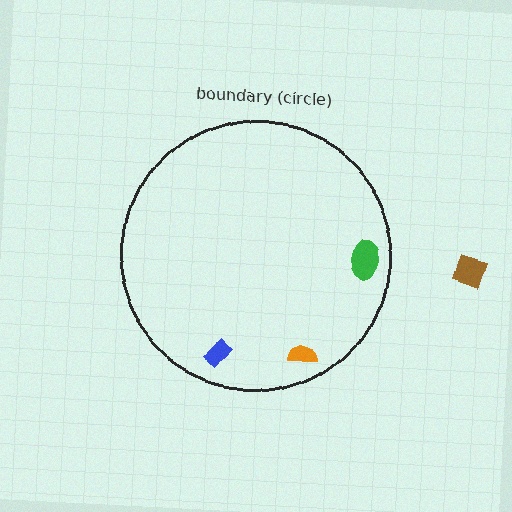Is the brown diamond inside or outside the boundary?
Outside.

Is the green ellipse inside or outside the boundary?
Inside.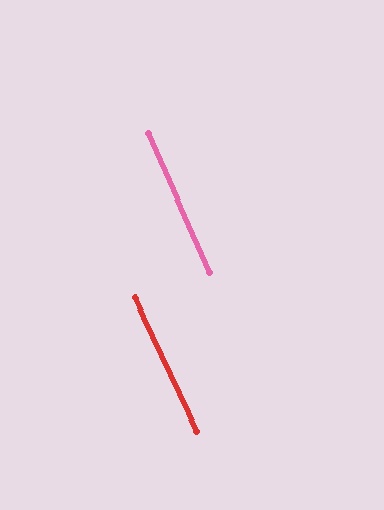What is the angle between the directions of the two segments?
Approximately 1 degree.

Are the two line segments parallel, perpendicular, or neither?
Parallel — their directions differ by only 1.1°.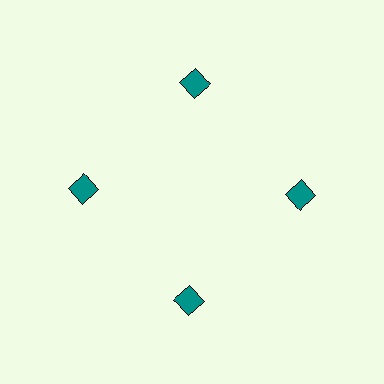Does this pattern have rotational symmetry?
Yes, this pattern has 4-fold rotational symmetry. It looks the same after rotating 90 degrees around the center.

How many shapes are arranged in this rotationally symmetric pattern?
There are 4 shapes, arranged in 4 groups of 1.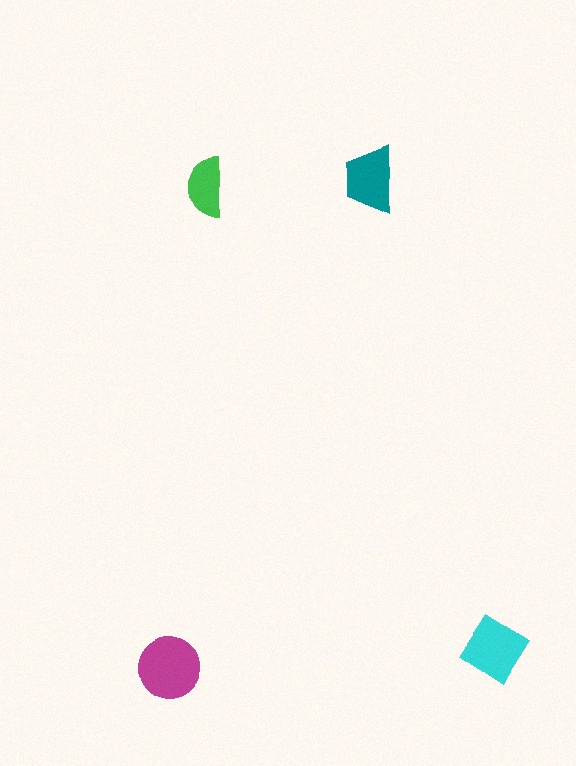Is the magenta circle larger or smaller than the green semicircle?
Larger.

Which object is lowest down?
The magenta circle is bottommost.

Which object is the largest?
The magenta circle.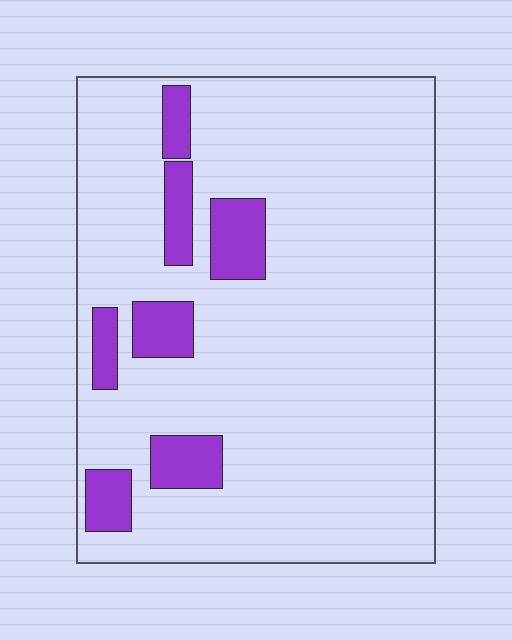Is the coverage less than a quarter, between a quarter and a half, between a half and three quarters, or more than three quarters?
Less than a quarter.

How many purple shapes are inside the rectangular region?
7.